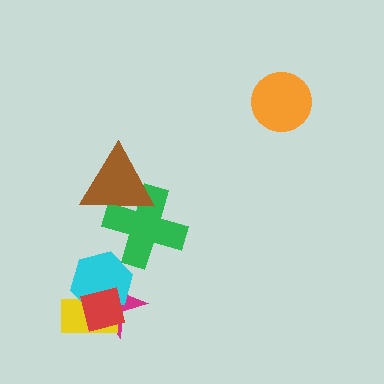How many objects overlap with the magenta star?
3 objects overlap with the magenta star.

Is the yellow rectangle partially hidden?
Yes, it is partially covered by another shape.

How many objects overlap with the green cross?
1 object overlaps with the green cross.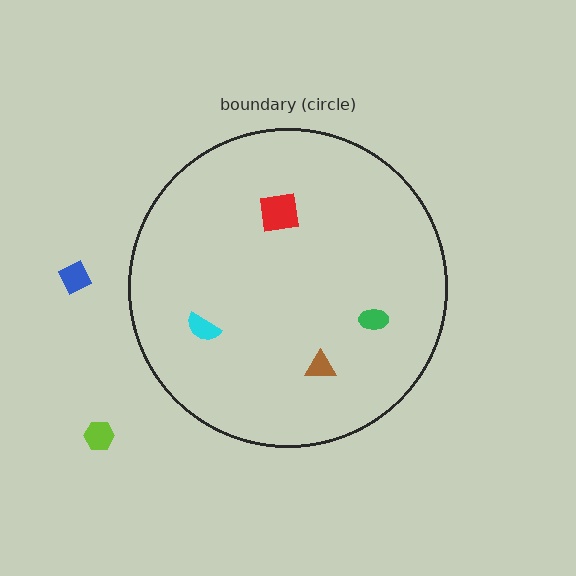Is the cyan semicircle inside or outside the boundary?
Inside.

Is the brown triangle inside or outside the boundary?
Inside.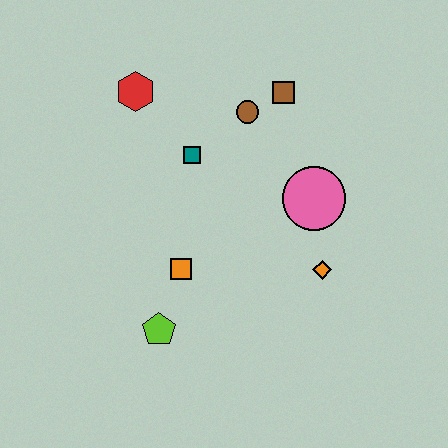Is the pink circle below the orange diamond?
No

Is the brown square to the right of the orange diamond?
No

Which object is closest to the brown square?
The brown circle is closest to the brown square.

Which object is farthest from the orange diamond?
The red hexagon is farthest from the orange diamond.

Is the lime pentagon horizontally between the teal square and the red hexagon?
Yes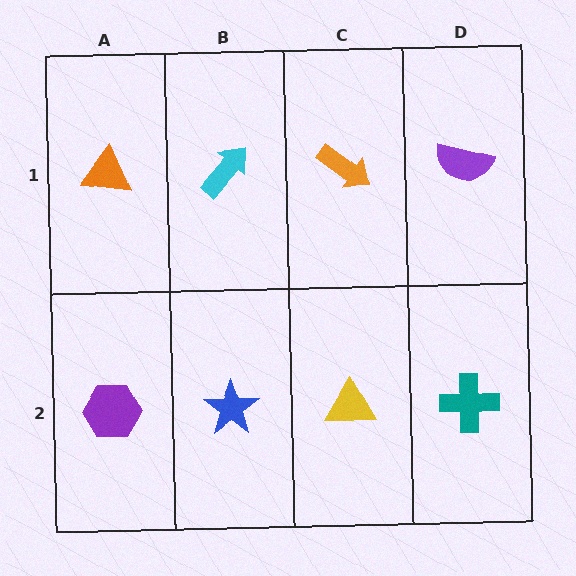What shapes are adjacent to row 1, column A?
A purple hexagon (row 2, column A), a cyan arrow (row 1, column B).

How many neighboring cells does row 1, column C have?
3.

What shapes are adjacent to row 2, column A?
An orange triangle (row 1, column A), a blue star (row 2, column B).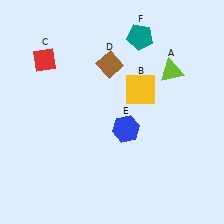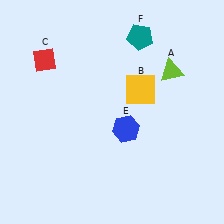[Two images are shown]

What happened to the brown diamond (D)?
The brown diamond (D) was removed in Image 2. It was in the top-left area of Image 1.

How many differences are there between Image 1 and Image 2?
There is 1 difference between the two images.